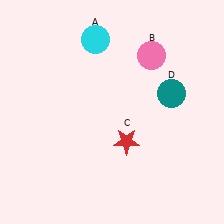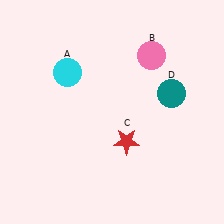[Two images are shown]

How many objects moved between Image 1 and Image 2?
1 object moved between the two images.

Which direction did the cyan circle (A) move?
The cyan circle (A) moved down.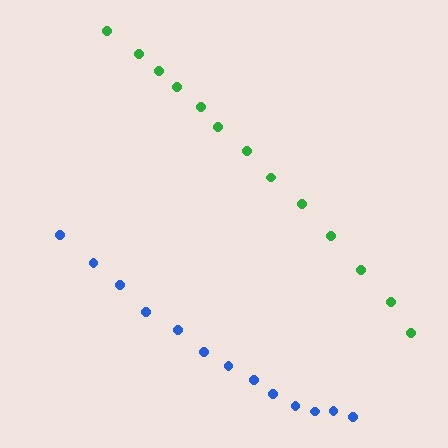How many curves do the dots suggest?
There are 2 distinct paths.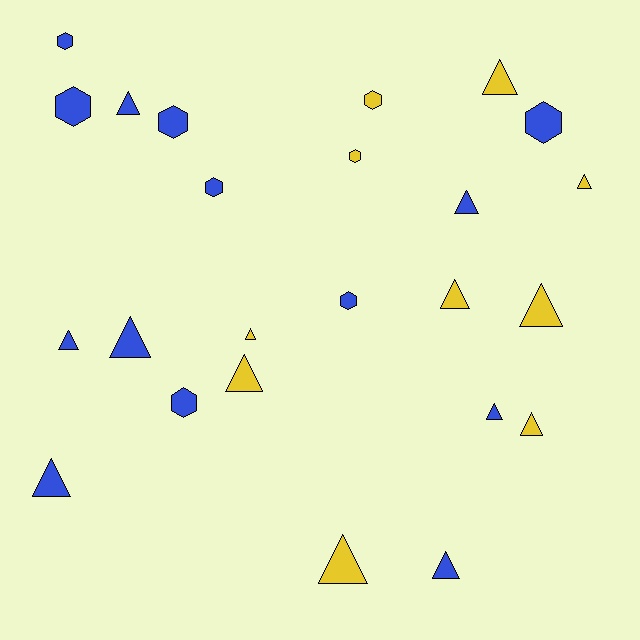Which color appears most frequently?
Blue, with 14 objects.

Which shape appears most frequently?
Triangle, with 15 objects.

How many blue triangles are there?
There are 7 blue triangles.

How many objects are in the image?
There are 24 objects.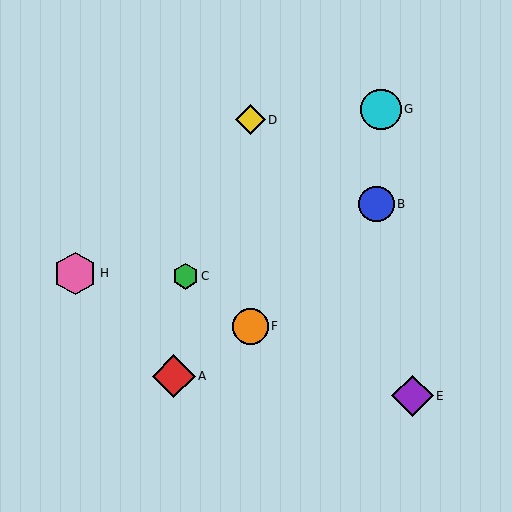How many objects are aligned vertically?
2 objects (D, F) are aligned vertically.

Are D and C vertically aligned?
No, D is at x≈250 and C is at x≈186.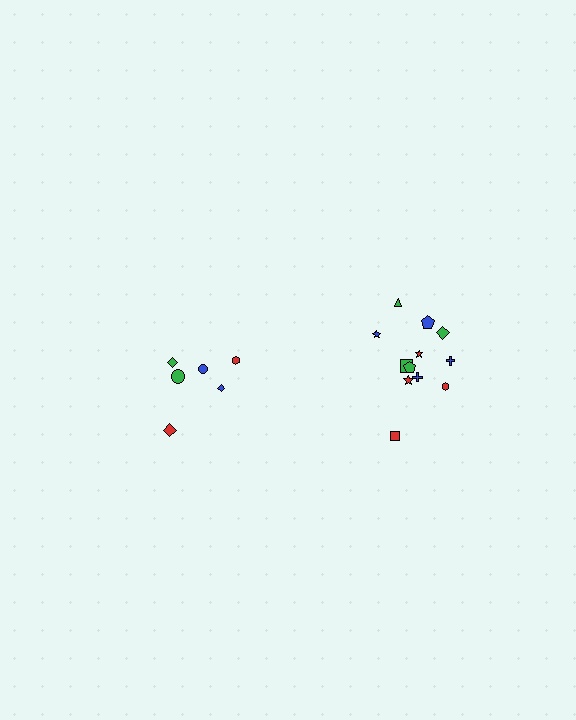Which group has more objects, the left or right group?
The right group.